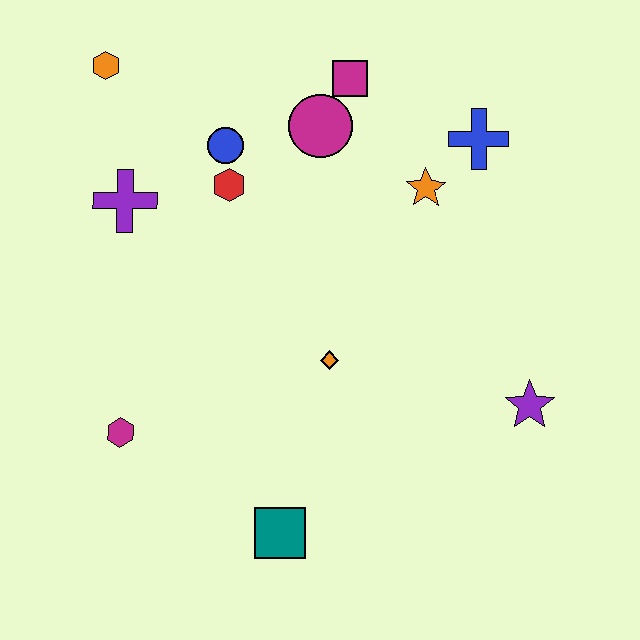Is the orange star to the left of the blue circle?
No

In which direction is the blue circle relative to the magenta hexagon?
The blue circle is above the magenta hexagon.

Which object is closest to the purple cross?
The red hexagon is closest to the purple cross.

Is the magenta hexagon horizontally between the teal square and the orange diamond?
No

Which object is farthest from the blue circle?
The purple star is farthest from the blue circle.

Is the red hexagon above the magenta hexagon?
Yes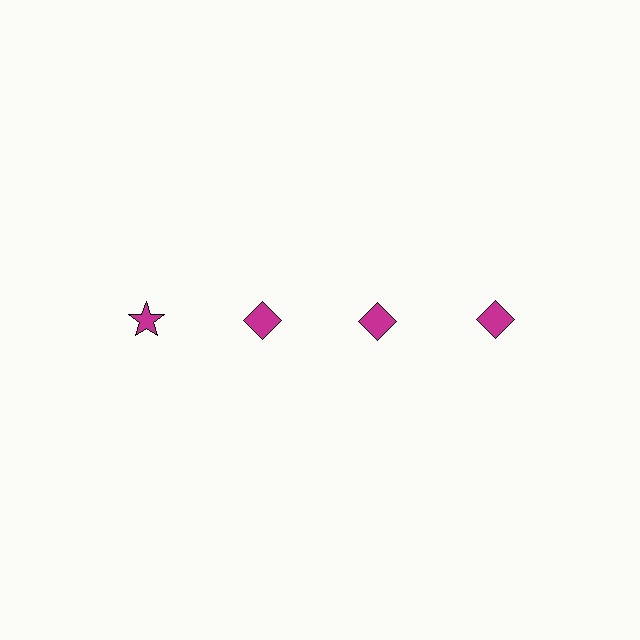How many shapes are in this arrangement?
There are 4 shapes arranged in a grid pattern.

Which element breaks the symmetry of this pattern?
The magenta star in the top row, leftmost column breaks the symmetry. All other shapes are magenta diamonds.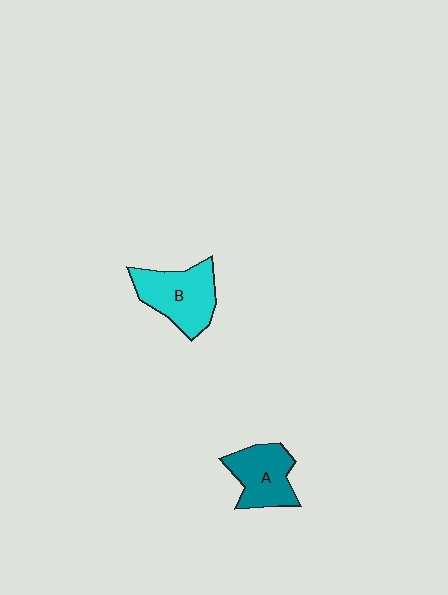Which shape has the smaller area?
Shape A (teal).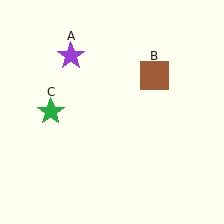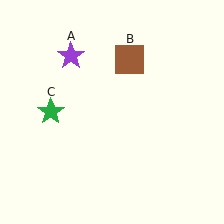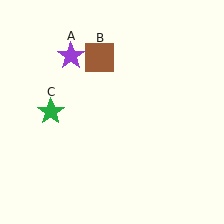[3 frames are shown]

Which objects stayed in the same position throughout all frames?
Purple star (object A) and green star (object C) remained stationary.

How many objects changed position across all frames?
1 object changed position: brown square (object B).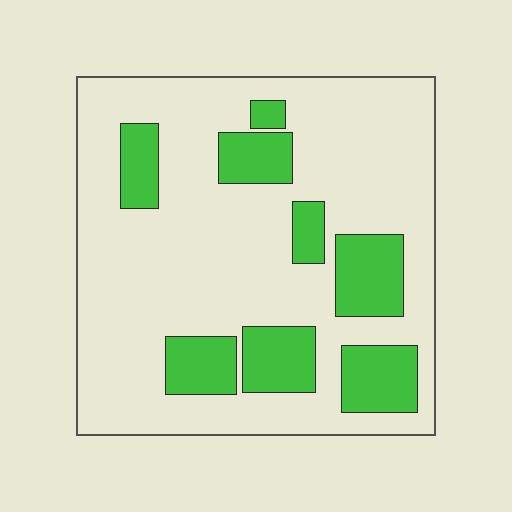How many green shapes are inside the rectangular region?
8.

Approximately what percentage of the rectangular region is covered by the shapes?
Approximately 25%.